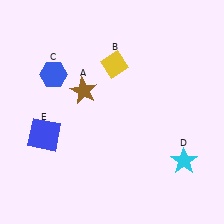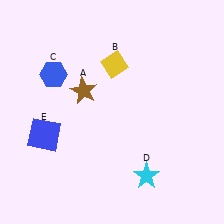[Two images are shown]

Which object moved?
The cyan star (D) moved left.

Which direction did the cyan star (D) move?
The cyan star (D) moved left.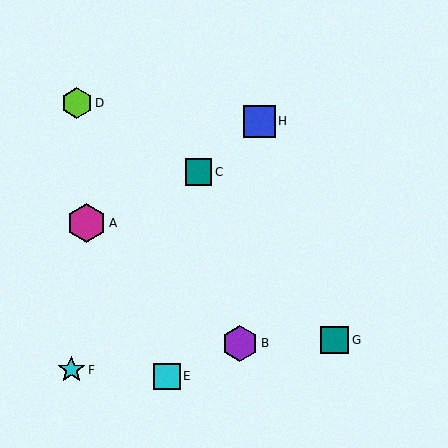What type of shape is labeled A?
Shape A is a magenta hexagon.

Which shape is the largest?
The magenta hexagon (labeled A) is the largest.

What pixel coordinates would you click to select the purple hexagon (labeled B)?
Click at (240, 343) to select the purple hexagon B.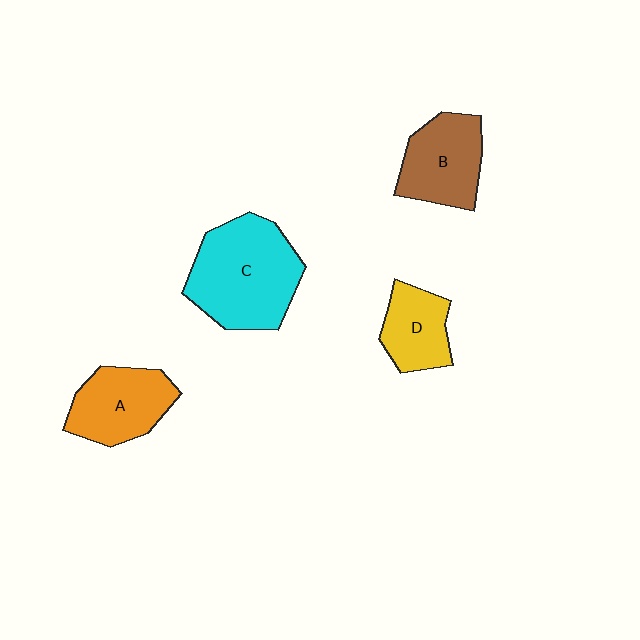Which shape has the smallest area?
Shape D (yellow).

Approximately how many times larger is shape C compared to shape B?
Approximately 1.5 times.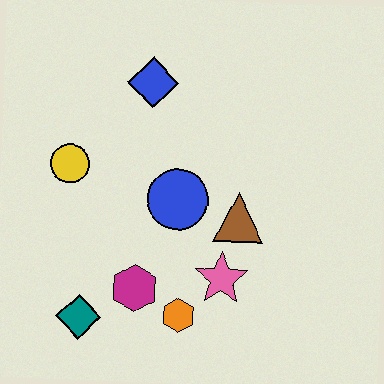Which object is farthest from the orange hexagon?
The blue diamond is farthest from the orange hexagon.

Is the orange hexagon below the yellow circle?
Yes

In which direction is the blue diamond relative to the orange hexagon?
The blue diamond is above the orange hexagon.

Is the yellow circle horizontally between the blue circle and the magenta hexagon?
No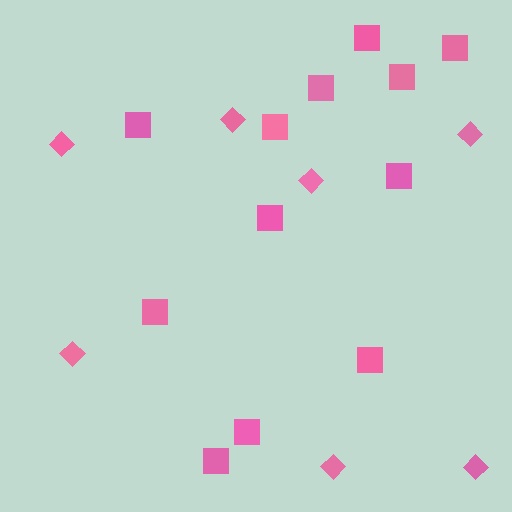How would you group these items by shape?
There are 2 groups: one group of squares (12) and one group of diamonds (7).